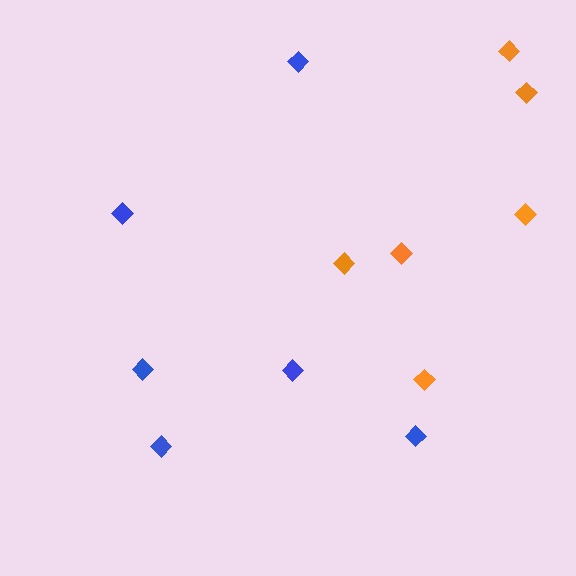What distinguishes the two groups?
There are 2 groups: one group of blue diamonds (6) and one group of orange diamonds (6).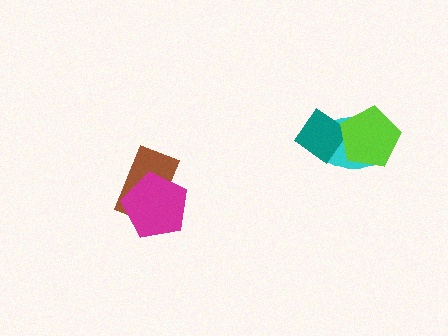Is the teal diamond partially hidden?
Yes, it is partially covered by another shape.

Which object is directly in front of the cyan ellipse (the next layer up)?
The teal diamond is directly in front of the cyan ellipse.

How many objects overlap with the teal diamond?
2 objects overlap with the teal diamond.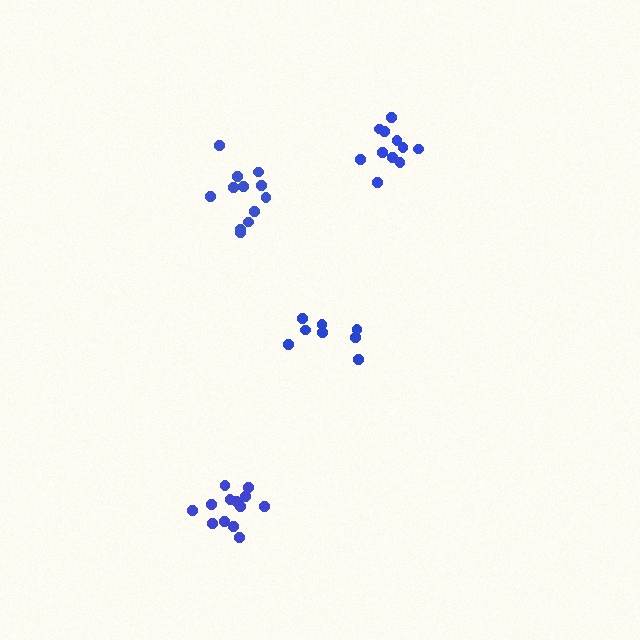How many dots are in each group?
Group 1: 12 dots, Group 2: 13 dots, Group 3: 8 dots, Group 4: 11 dots (44 total).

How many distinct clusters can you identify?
There are 4 distinct clusters.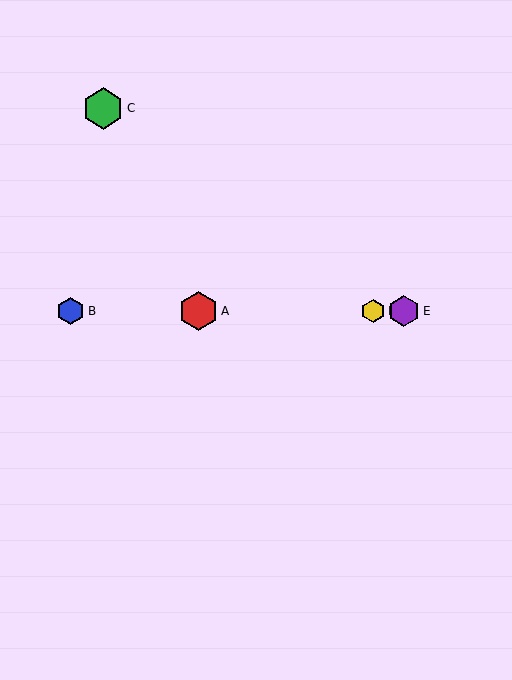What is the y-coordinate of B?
Object B is at y≈311.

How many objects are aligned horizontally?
4 objects (A, B, D, E) are aligned horizontally.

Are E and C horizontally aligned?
No, E is at y≈311 and C is at y≈108.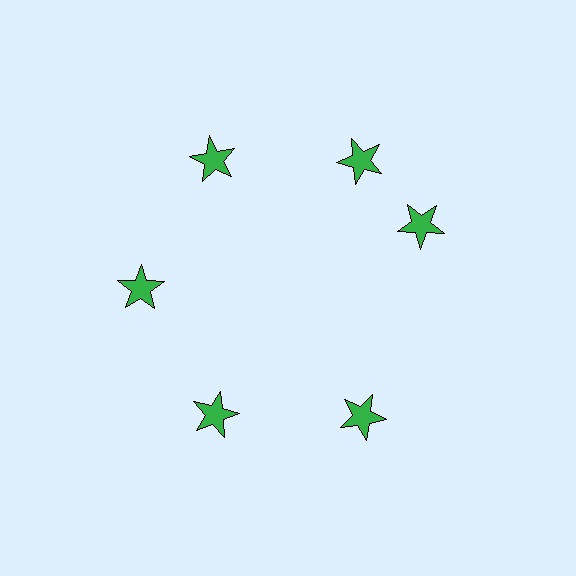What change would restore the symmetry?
The symmetry would be restored by rotating it back into even spacing with its neighbors so that all 6 stars sit at equal angles and equal distance from the center.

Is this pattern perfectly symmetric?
No. The 6 green stars are arranged in a ring, but one element near the 3 o'clock position is rotated out of alignment along the ring, breaking the 6-fold rotational symmetry.